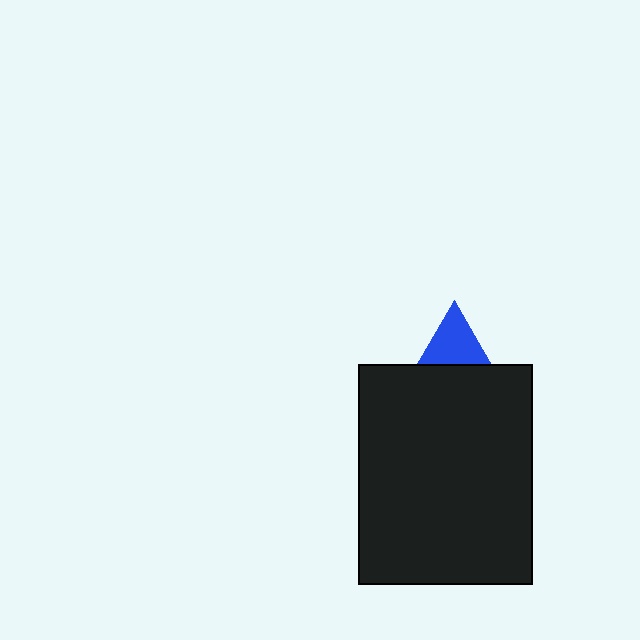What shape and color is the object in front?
The object in front is a black rectangle.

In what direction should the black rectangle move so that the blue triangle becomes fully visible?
The black rectangle should move down. That is the shortest direction to clear the overlap and leave the blue triangle fully visible.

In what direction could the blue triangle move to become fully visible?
The blue triangle could move up. That would shift it out from behind the black rectangle entirely.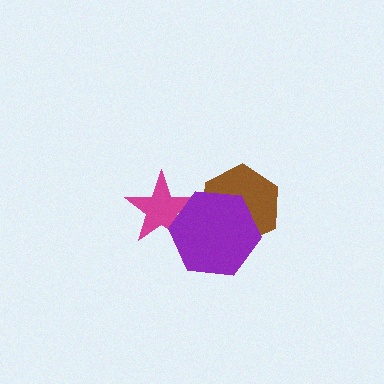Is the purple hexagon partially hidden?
No, no other shape covers it.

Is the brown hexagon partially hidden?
Yes, it is partially covered by another shape.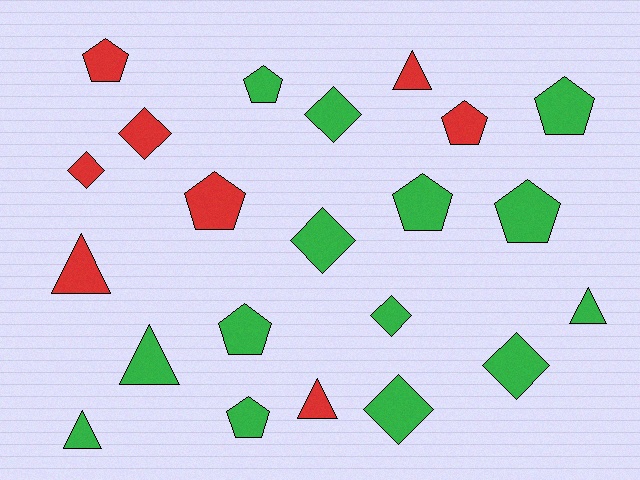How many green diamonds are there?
There are 5 green diamonds.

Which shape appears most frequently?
Pentagon, with 9 objects.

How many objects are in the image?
There are 22 objects.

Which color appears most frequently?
Green, with 14 objects.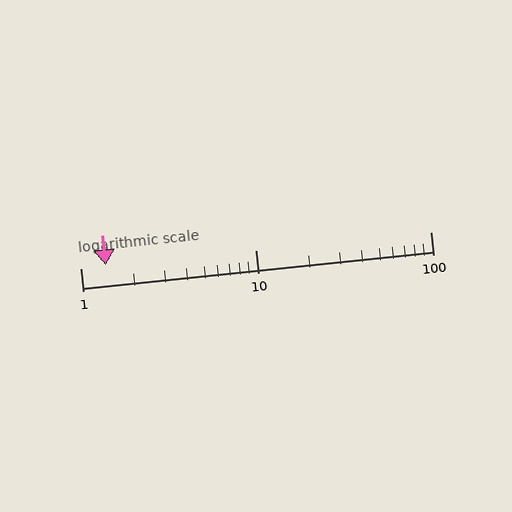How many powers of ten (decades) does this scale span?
The scale spans 2 decades, from 1 to 100.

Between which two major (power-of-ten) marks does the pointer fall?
The pointer is between 1 and 10.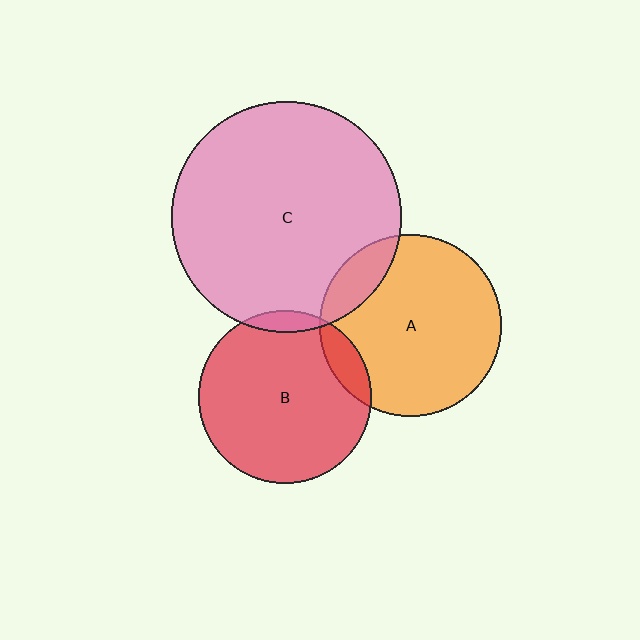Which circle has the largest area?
Circle C (pink).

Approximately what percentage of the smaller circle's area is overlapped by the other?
Approximately 10%.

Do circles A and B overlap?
Yes.